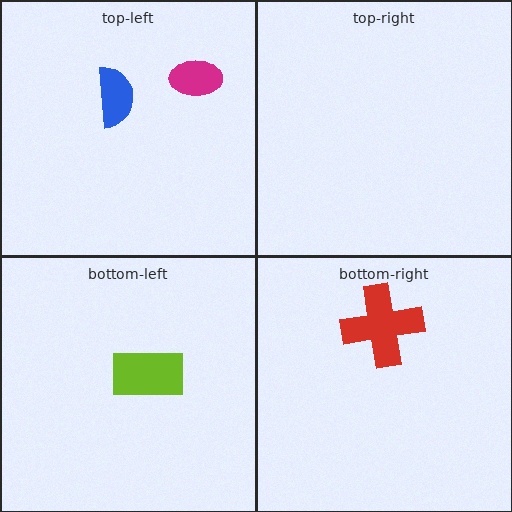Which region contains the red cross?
The bottom-right region.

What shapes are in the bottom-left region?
The lime rectangle.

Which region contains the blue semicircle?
The top-left region.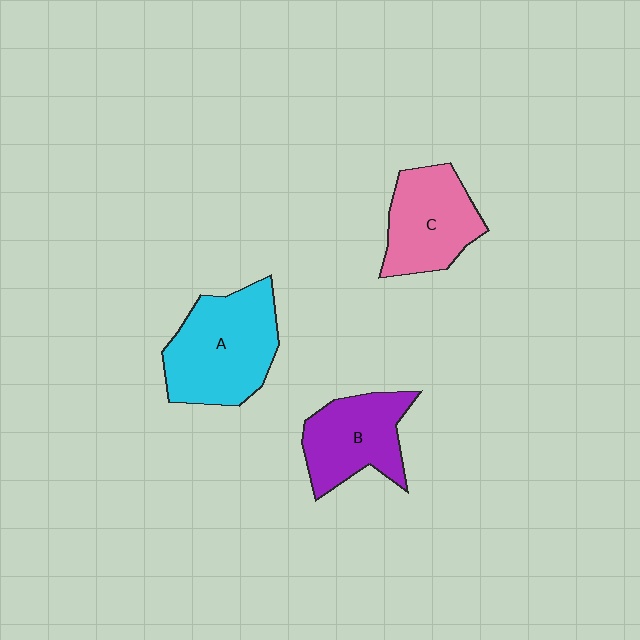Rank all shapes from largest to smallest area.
From largest to smallest: A (cyan), C (pink), B (purple).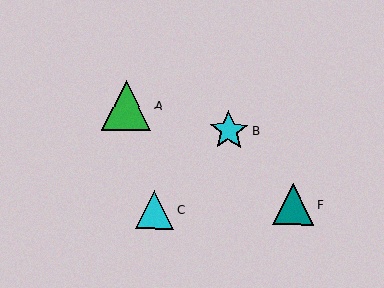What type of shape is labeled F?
Shape F is a teal triangle.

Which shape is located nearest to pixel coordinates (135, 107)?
The green triangle (labeled A) at (126, 105) is nearest to that location.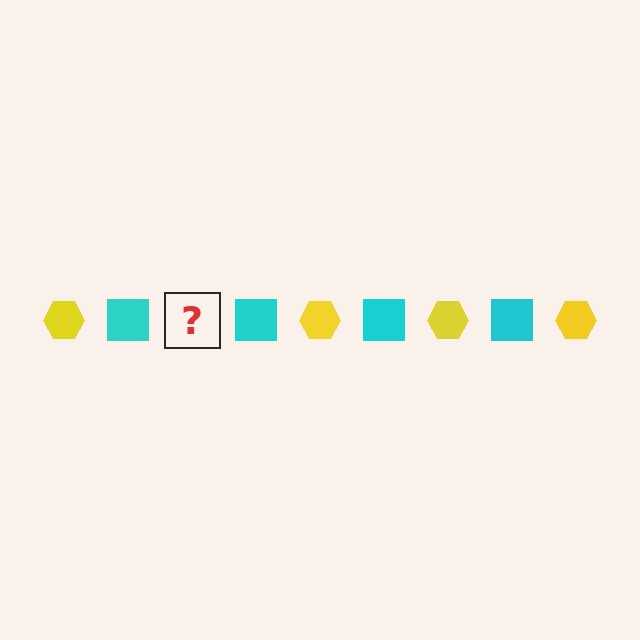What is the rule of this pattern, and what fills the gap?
The rule is that the pattern alternates between yellow hexagon and cyan square. The gap should be filled with a yellow hexagon.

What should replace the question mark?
The question mark should be replaced with a yellow hexagon.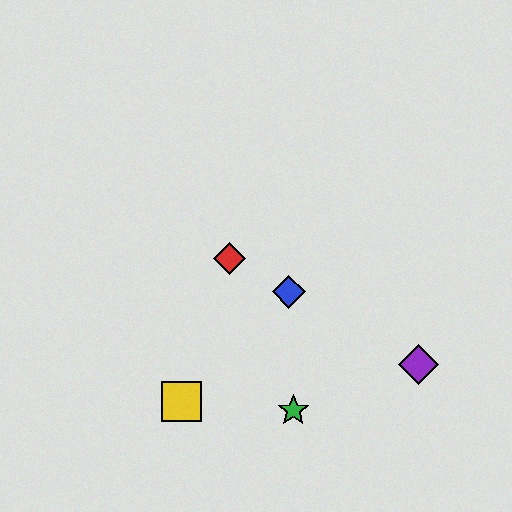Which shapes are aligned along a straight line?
The red diamond, the blue diamond, the purple diamond are aligned along a straight line.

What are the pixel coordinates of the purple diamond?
The purple diamond is at (419, 365).